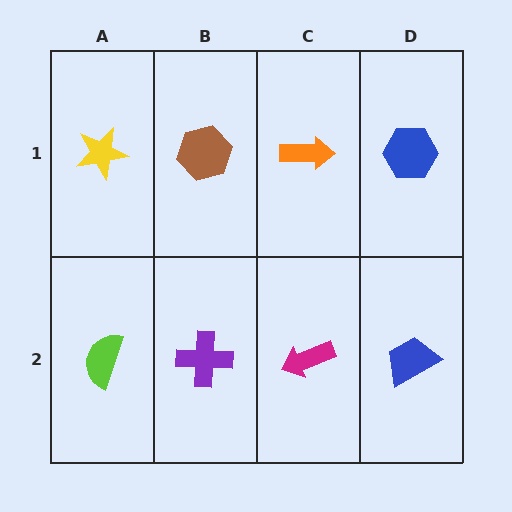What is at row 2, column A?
A lime semicircle.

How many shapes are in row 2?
4 shapes.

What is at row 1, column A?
A yellow star.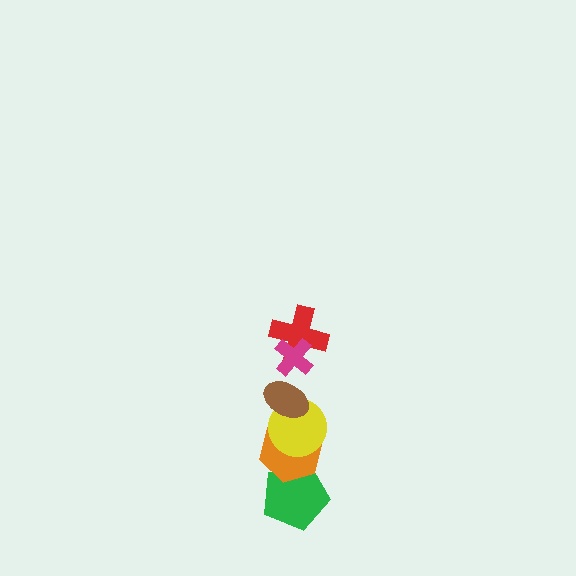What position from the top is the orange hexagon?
The orange hexagon is 5th from the top.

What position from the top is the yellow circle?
The yellow circle is 4th from the top.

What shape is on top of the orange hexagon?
The yellow circle is on top of the orange hexagon.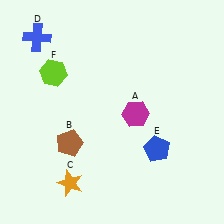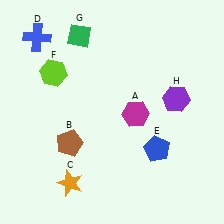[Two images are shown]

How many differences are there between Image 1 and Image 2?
There are 2 differences between the two images.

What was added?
A green diamond (G), a purple hexagon (H) were added in Image 2.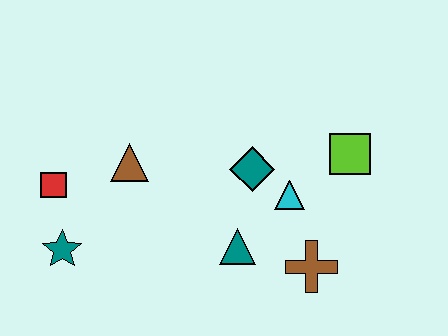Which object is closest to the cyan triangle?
The teal diamond is closest to the cyan triangle.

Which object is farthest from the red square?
The lime square is farthest from the red square.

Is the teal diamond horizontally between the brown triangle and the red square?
No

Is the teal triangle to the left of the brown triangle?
No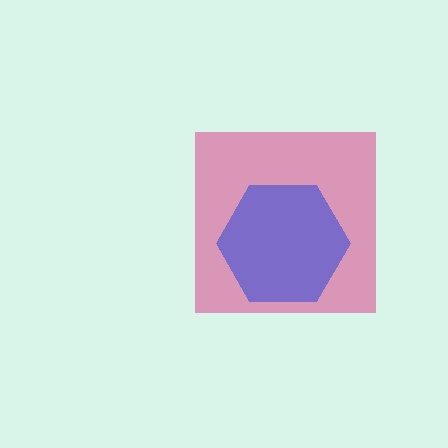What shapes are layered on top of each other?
The layered shapes are: a pink square, a blue hexagon.